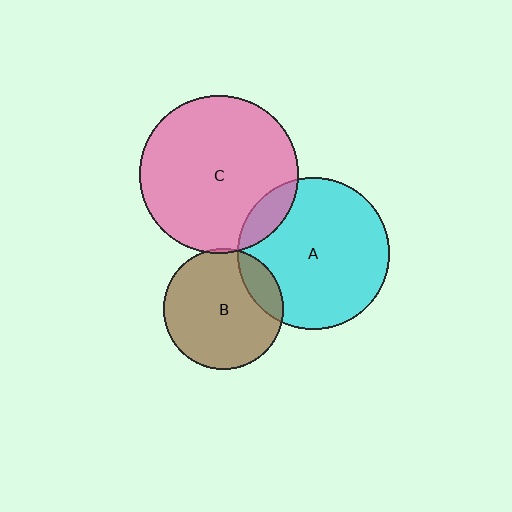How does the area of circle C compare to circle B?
Approximately 1.7 times.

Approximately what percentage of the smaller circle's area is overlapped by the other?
Approximately 10%.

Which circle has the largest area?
Circle C (pink).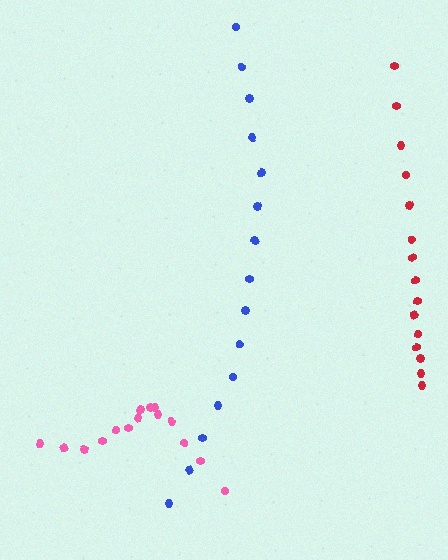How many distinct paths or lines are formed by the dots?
There are 3 distinct paths.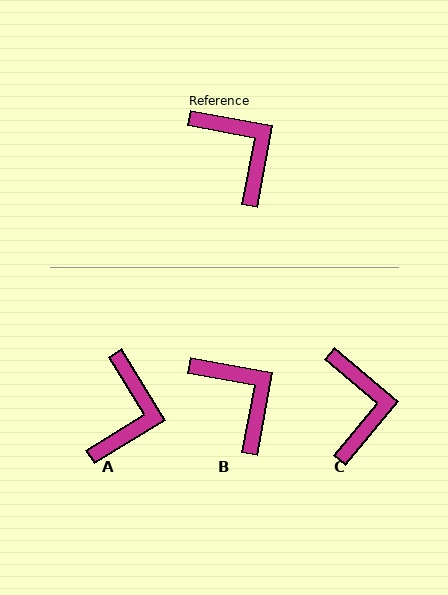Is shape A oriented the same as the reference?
No, it is off by about 48 degrees.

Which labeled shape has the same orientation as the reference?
B.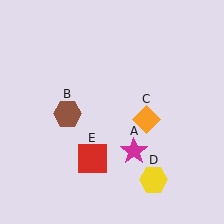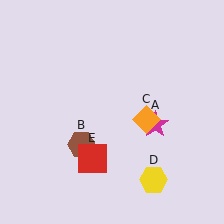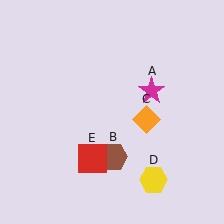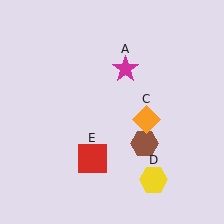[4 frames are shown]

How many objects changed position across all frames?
2 objects changed position: magenta star (object A), brown hexagon (object B).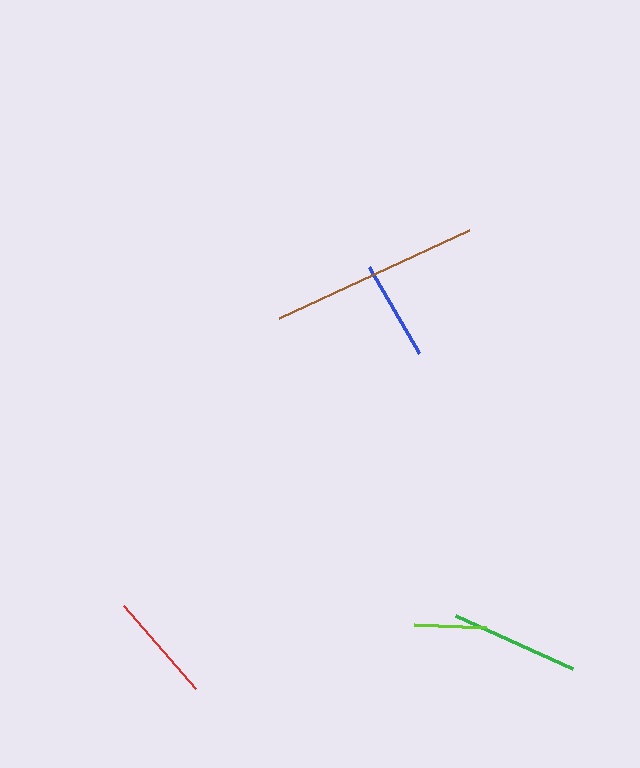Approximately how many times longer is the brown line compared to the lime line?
The brown line is approximately 2.9 times the length of the lime line.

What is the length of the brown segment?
The brown segment is approximately 209 pixels long.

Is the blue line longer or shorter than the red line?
The red line is longer than the blue line.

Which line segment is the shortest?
The lime line is the shortest at approximately 72 pixels.